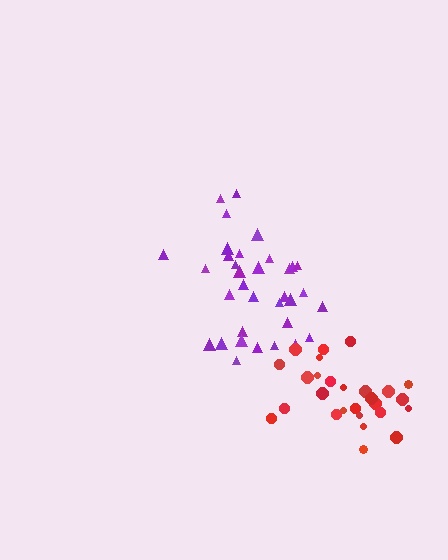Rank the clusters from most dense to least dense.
purple, red.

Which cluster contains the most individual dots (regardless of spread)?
Purple (34).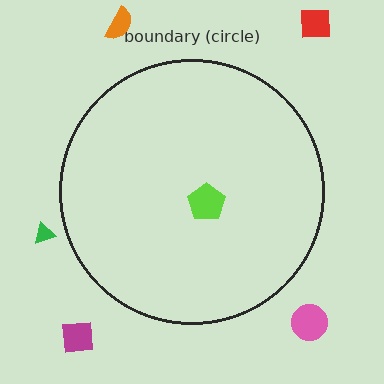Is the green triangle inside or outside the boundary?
Outside.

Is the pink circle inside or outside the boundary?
Outside.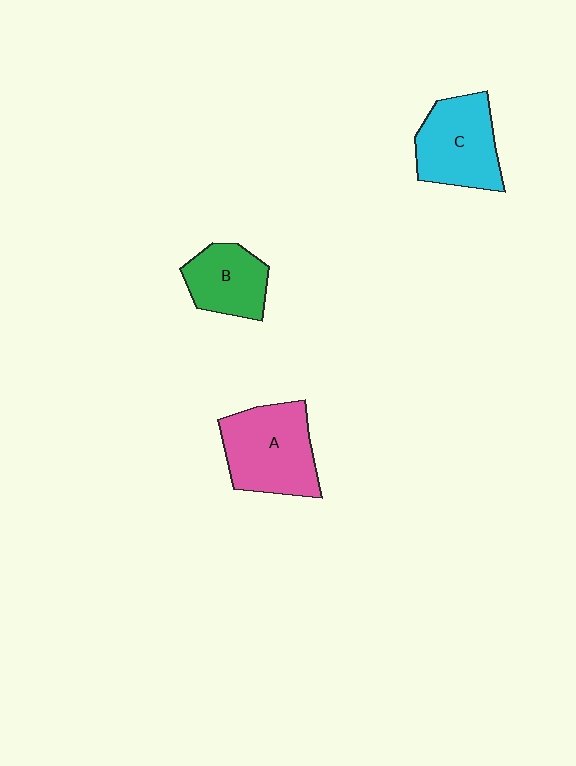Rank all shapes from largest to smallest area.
From largest to smallest: A (pink), C (cyan), B (green).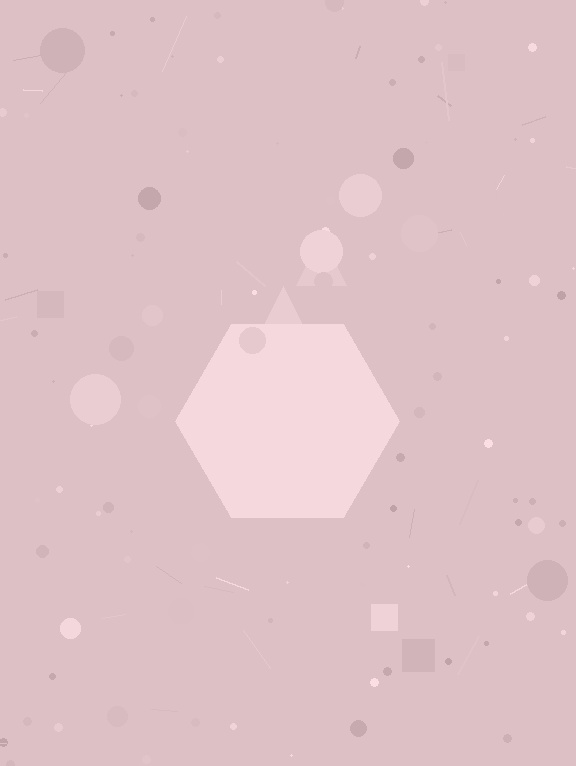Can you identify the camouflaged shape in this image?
The camouflaged shape is a hexagon.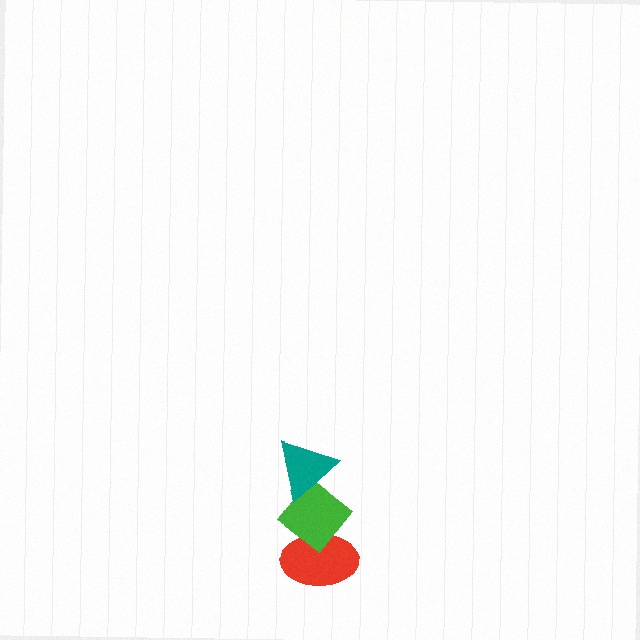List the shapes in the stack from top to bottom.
From top to bottom: the teal triangle, the green diamond, the red ellipse.